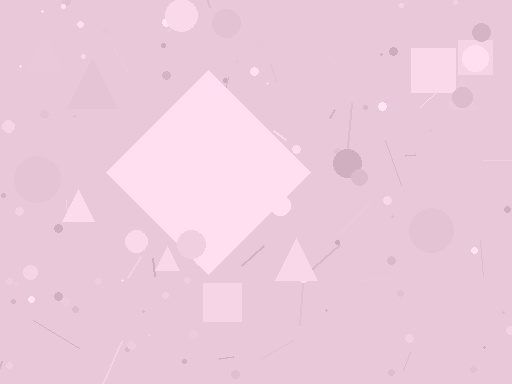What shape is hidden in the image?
A diamond is hidden in the image.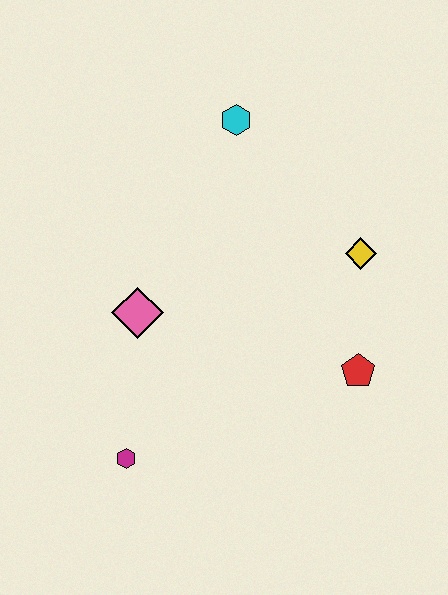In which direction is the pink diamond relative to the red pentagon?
The pink diamond is to the left of the red pentagon.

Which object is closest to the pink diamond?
The magenta hexagon is closest to the pink diamond.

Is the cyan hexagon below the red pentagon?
No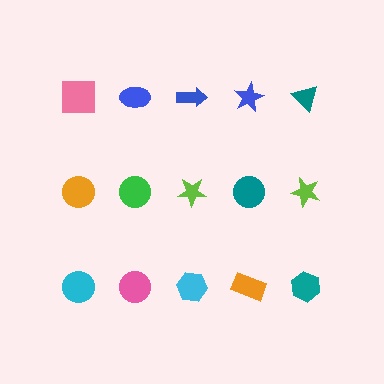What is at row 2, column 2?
A green circle.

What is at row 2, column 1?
An orange circle.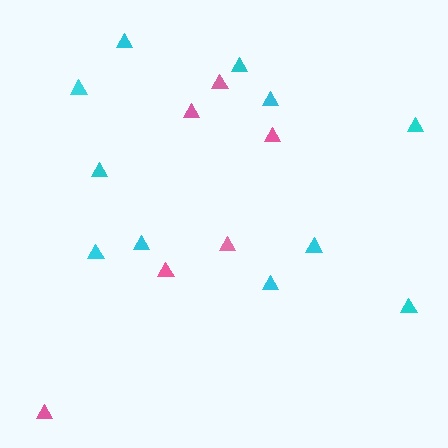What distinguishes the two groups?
There are 2 groups: one group of cyan triangles (11) and one group of pink triangles (6).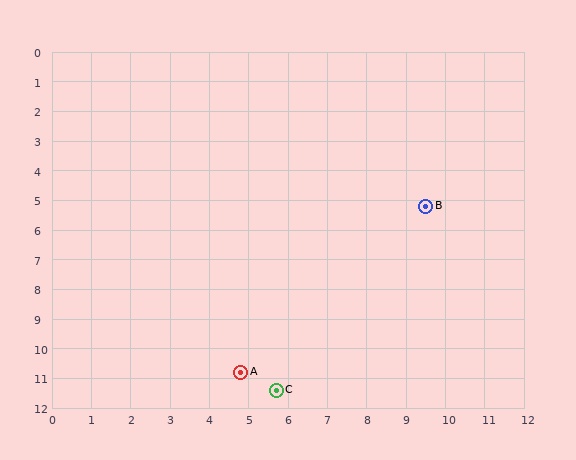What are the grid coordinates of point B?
Point B is at approximately (9.5, 5.2).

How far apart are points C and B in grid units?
Points C and B are about 7.3 grid units apart.